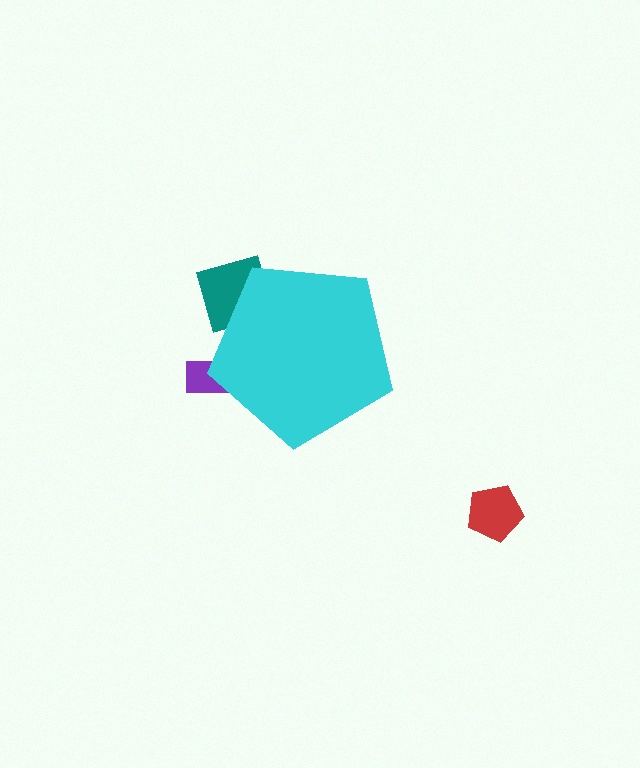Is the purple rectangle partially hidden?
Yes, the purple rectangle is partially hidden behind the cyan pentagon.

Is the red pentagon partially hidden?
No, the red pentagon is fully visible.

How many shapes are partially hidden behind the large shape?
2 shapes are partially hidden.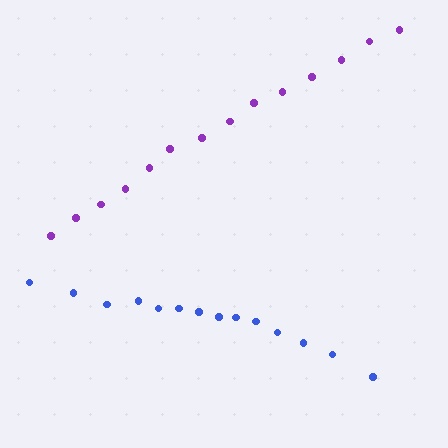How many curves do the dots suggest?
There are 2 distinct paths.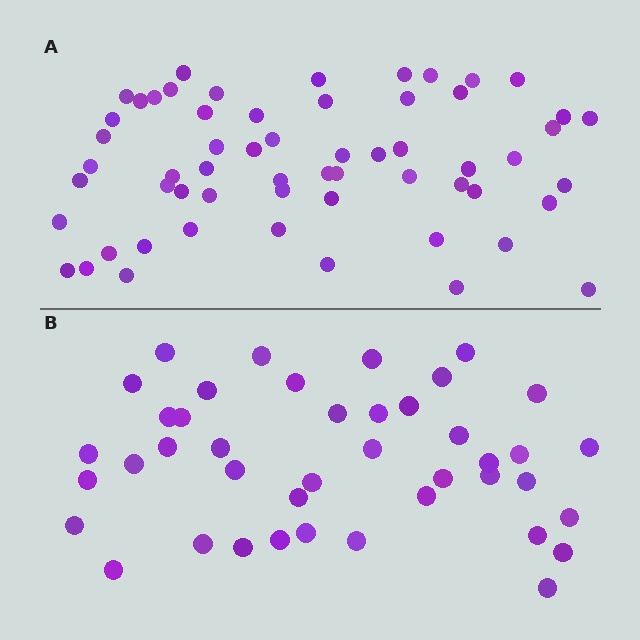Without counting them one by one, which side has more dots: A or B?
Region A (the top region) has more dots.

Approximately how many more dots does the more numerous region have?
Region A has approximately 15 more dots than region B.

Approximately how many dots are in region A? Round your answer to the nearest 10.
About 60 dots. (The exact count is 59, which rounds to 60.)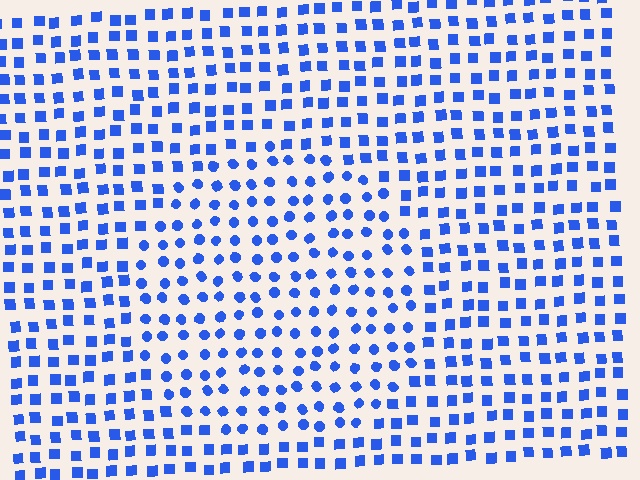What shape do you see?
I see a circle.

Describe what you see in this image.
The image is filled with small blue elements arranged in a uniform grid. A circle-shaped region contains circles, while the surrounding area contains squares. The boundary is defined purely by the change in element shape.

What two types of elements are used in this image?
The image uses circles inside the circle region and squares outside it.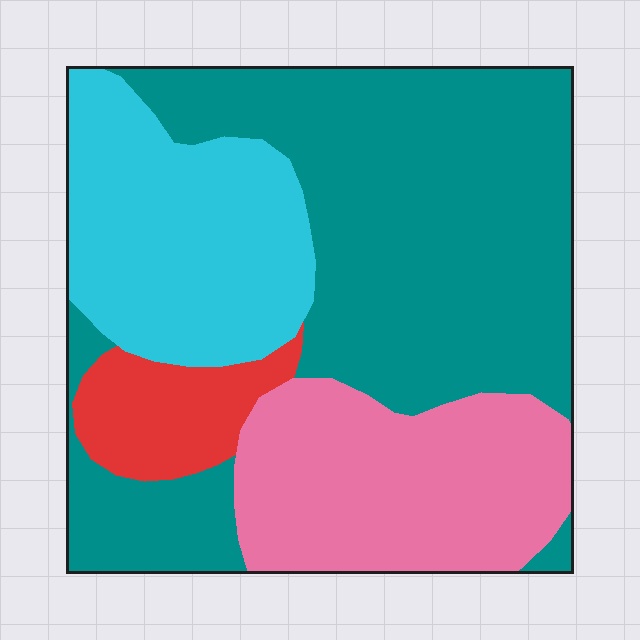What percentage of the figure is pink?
Pink takes up about one fifth (1/5) of the figure.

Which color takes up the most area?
Teal, at roughly 50%.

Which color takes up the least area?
Red, at roughly 10%.